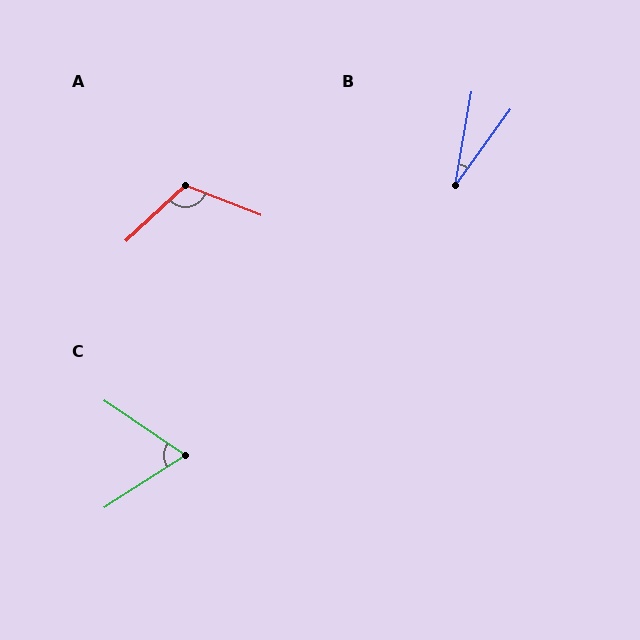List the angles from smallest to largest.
B (26°), C (67°), A (116°).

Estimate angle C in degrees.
Approximately 67 degrees.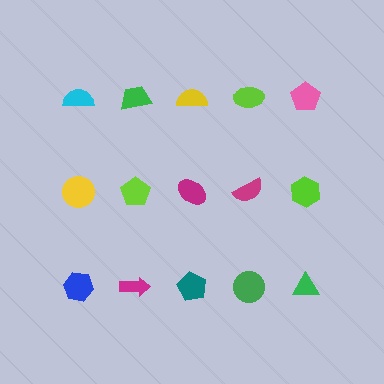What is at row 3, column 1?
A blue hexagon.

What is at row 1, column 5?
A pink pentagon.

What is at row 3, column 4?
A green circle.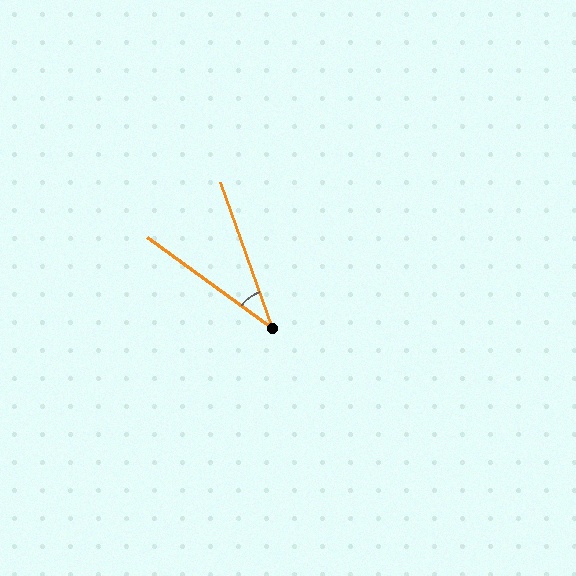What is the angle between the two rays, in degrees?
Approximately 34 degrees.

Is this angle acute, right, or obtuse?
It is acute.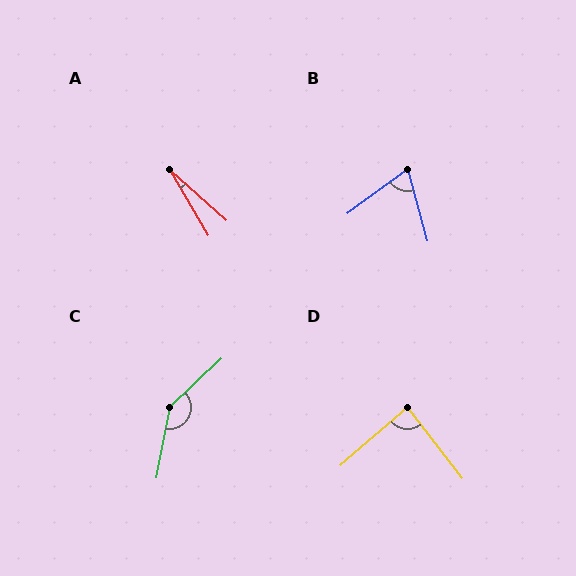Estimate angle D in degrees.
Approximately 87 degrees.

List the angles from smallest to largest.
A (18°), B (69°), D (87°), C (144°).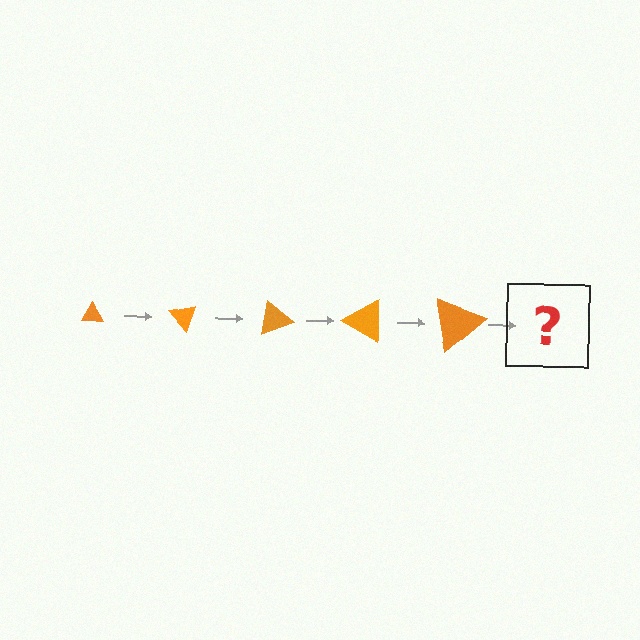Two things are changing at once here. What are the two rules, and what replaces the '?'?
The two rules are that the triangle grows larger each step and it rotates 50 degrees each step. The '?' should be a triangle, larger than the previous one and rotated 250 degrees from the start.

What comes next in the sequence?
The next element should be a triangle, larger than the previous one and rotated 250 degrees from the start.